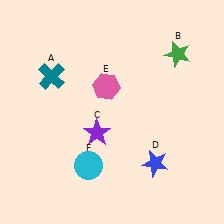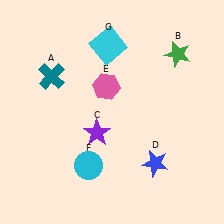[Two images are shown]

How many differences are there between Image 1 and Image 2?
There is 1 difference between the two images.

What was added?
A cyan square (G) was added in Image 2.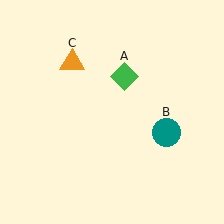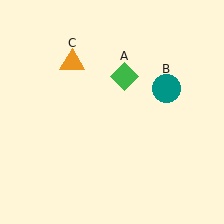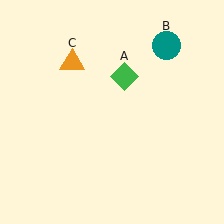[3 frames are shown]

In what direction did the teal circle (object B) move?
The teal circle (object B) moved up.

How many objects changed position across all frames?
1 object changed position: teal circle (object B).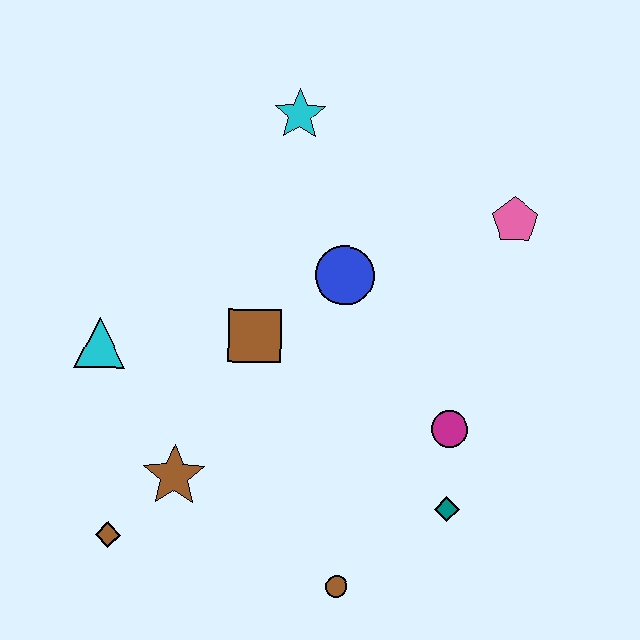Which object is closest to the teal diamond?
The magenta circle is closest to the teal diamond.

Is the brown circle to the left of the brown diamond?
No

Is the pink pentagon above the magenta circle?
Yes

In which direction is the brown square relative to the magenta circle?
The brown square is to the left of the magenta circle.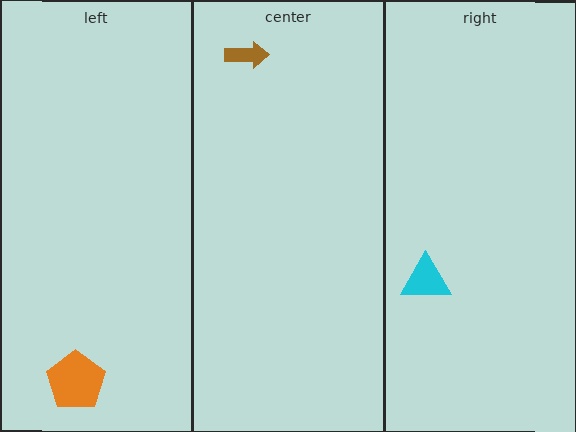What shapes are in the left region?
The orange pentagon.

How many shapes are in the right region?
1.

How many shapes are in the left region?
1.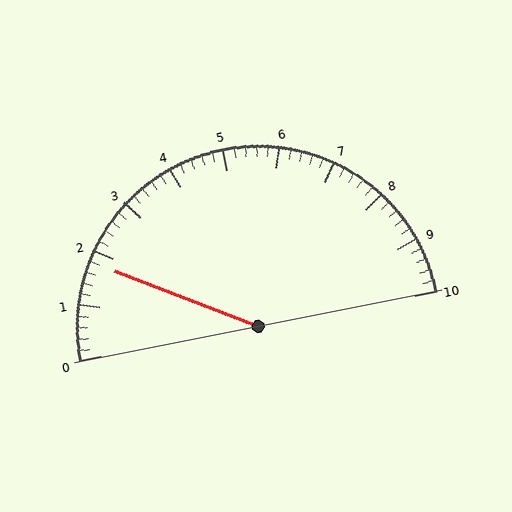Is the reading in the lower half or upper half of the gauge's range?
The reading is in the lower half of the range (0 to 10).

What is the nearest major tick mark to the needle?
The nearest major tick mark is 2.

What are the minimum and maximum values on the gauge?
The gauge ranges from 0 to 10.